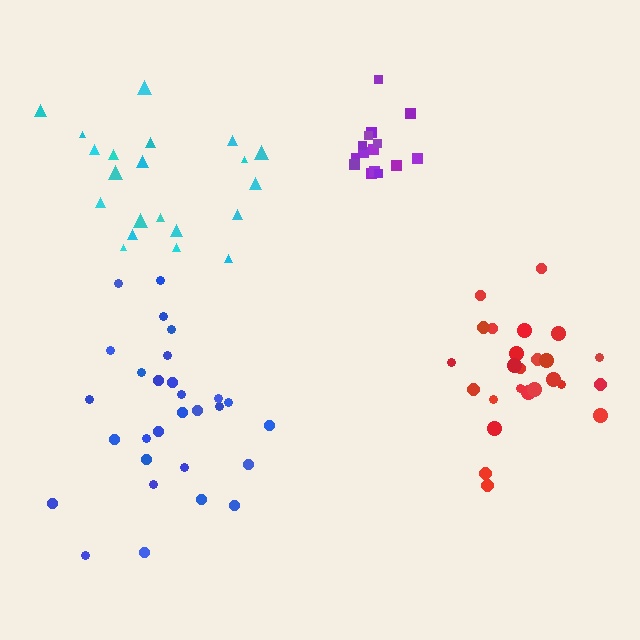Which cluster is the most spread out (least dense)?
Cyan.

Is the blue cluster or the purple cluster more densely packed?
Purple.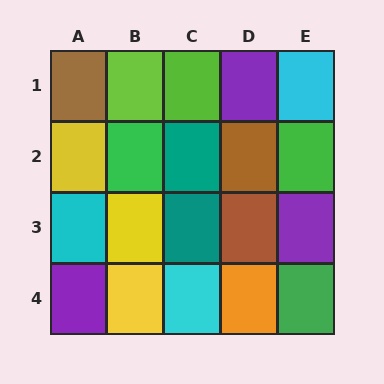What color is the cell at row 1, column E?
Cyan.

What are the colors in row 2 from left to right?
Yellow, green, teal, brown, green.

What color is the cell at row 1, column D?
Purple.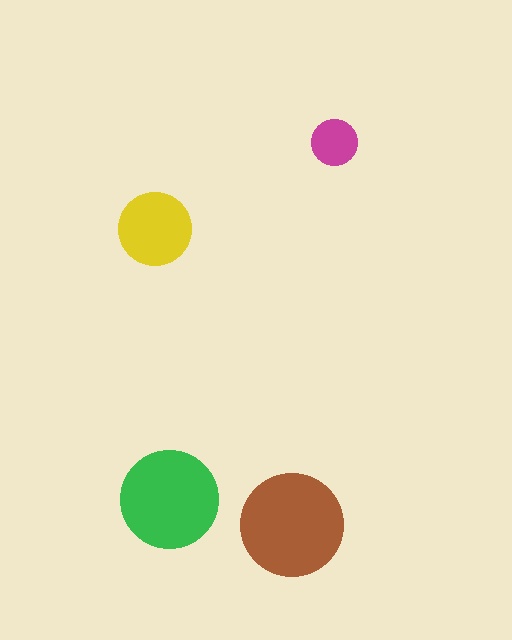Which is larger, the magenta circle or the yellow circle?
The yellow one.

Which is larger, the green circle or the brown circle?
The brown one.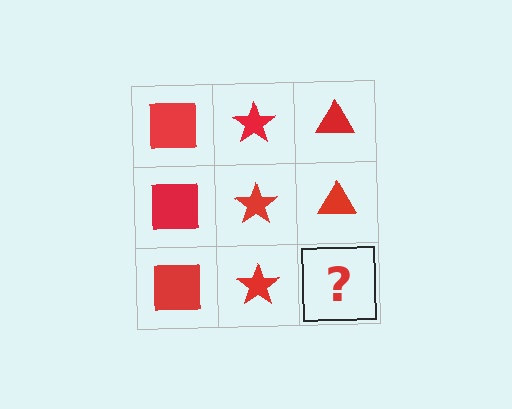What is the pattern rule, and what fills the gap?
The rule is that each column has a consistent shape. The gap should be filled with a red triangle.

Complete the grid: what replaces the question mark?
The question mark should be replaced with a red triangle.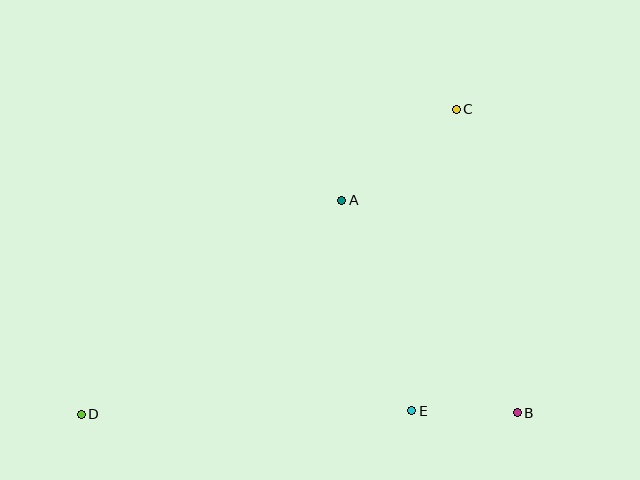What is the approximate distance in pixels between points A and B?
The distance between A and B is approximately 276 pixels.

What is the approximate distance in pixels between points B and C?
The distance between B and C is approximately 309 pixels.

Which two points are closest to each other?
Points B and E are closest to each other.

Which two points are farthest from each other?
Points C and D are farthest from each other.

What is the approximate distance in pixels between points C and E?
The distance between C and E is approximately 305 pixels.